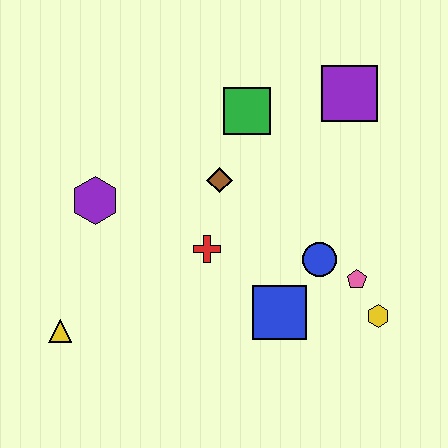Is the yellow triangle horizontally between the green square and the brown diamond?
No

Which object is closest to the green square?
The brown diamond is closest to the green square.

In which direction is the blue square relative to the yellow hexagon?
The blue square is to the left of the yellow hexagon.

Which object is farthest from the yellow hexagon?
The yellow triangle is farthest from the yellow hexagon.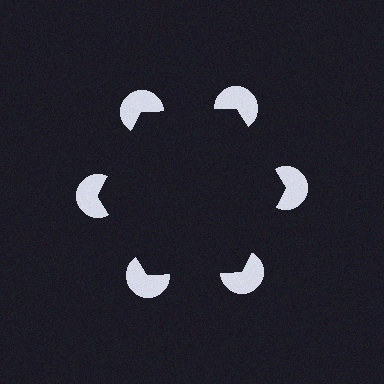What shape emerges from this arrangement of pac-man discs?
An illusory hexagon — its edges are inferred from the aligned wedge cuts in the pac-man discs, not physically drawn.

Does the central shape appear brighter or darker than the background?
It typically appears slightly darker than the background, even though no actual brightness change is drawn.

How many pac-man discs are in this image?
There are 6 — one at each vertex of the illusory hexagon.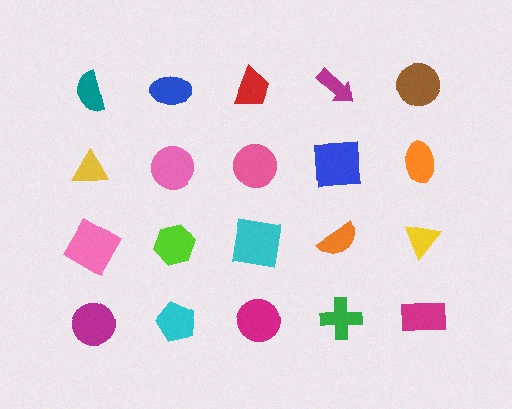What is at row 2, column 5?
An orange ellipse.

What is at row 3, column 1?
A pink square.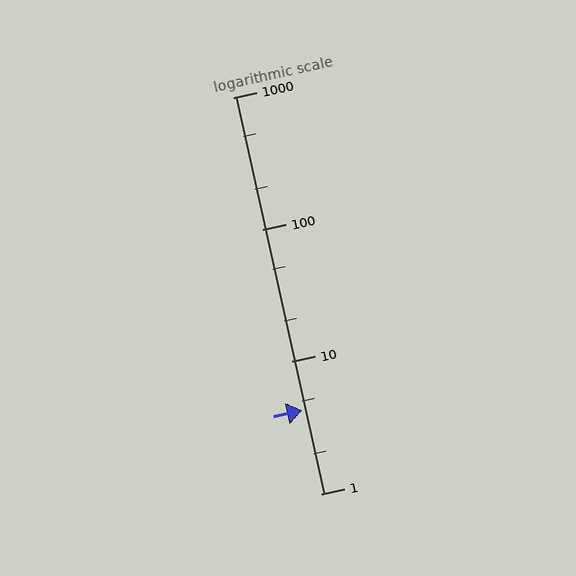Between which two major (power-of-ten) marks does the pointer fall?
The pointer is between 1 and 10.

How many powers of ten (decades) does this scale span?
The scale spans 3 decades, from 1 to 1000.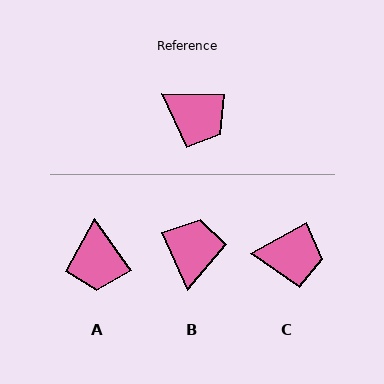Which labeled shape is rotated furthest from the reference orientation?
B, about 115 degrees away.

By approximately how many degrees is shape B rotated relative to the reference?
Approximately 115 degrees counter-clockwise.